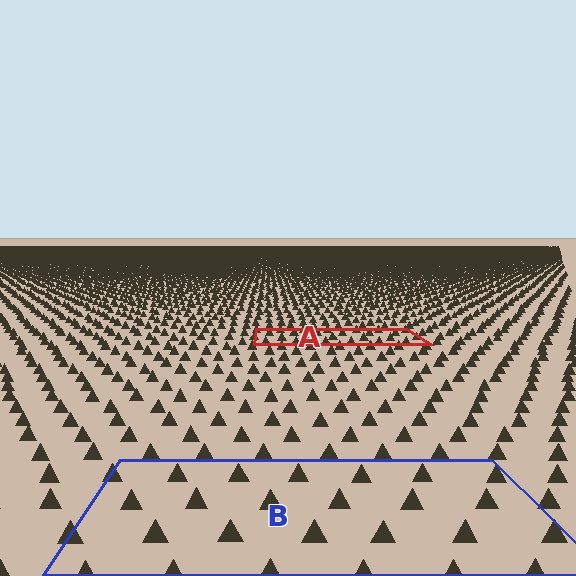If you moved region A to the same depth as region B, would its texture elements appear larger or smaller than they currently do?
They would appear larger. At a closer depth, the same texture elements are projected at a bigger on-screen size.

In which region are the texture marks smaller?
The texture marks are smaller in region A, because it is farther away.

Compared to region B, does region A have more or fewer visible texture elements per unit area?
Region A has more texture elements per unit area — they are packed more densely because it is farther away.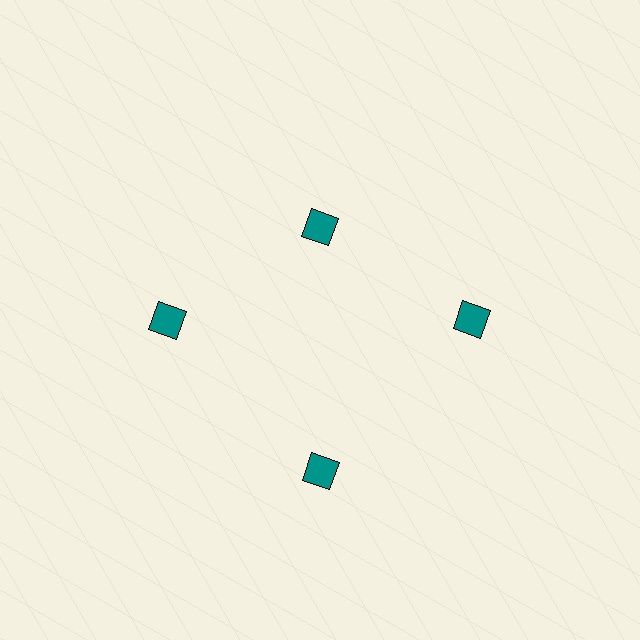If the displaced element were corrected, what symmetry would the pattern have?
It would have 4-fold rotational symmetry — the pattern would map onto itself every 90 degrees.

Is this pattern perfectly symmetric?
No. The 4 teal diamonds are arranged in a ring, but one element near the 12 o'clock position is pulled inward toward the center, breaking the 4-fold rotational symmetry.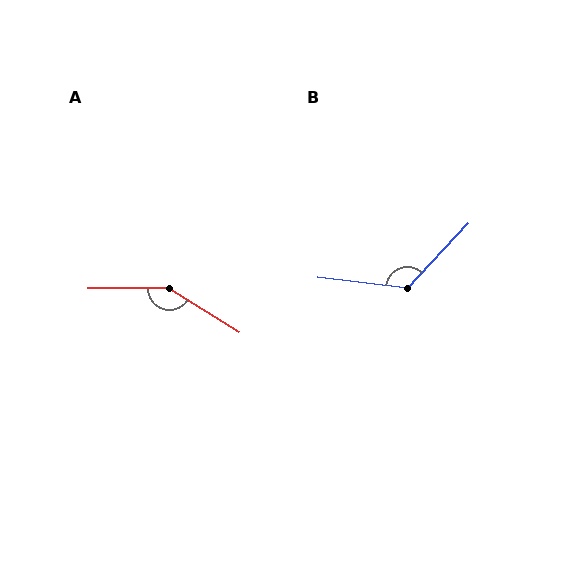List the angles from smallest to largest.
B (126°), A (148°).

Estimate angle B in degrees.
Approximately 126 degrees.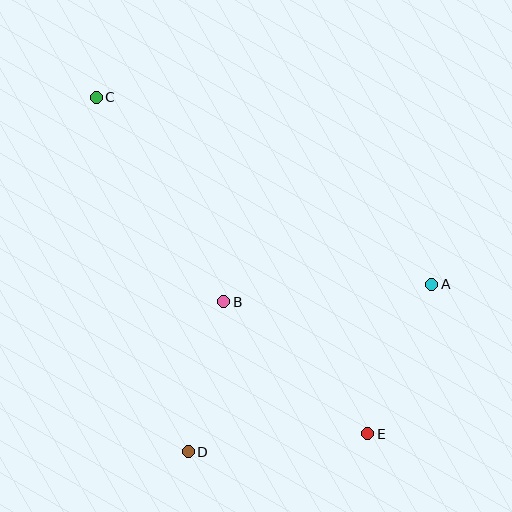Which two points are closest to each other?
Points B and D are closest to each other.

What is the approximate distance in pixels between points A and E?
The distance between A and E is approximately 163 pixels.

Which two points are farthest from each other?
Points C and E are farthest from each other.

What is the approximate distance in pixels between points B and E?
The distance between B and E is approximately 195 pixels.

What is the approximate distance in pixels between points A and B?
The distance between A and B is approximately 209 pixels.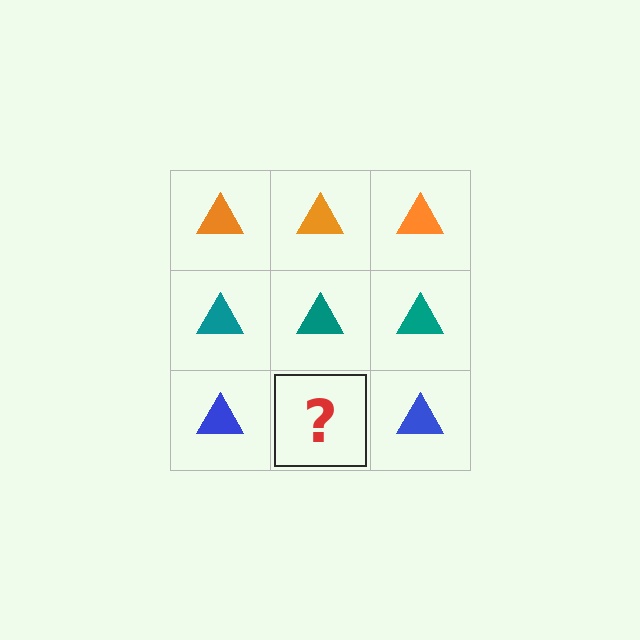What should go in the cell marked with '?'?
The missing cell should contain a blue triangle.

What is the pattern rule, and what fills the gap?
The rule is that each row has a consistent color. The gap should be filled with a blue triangle.